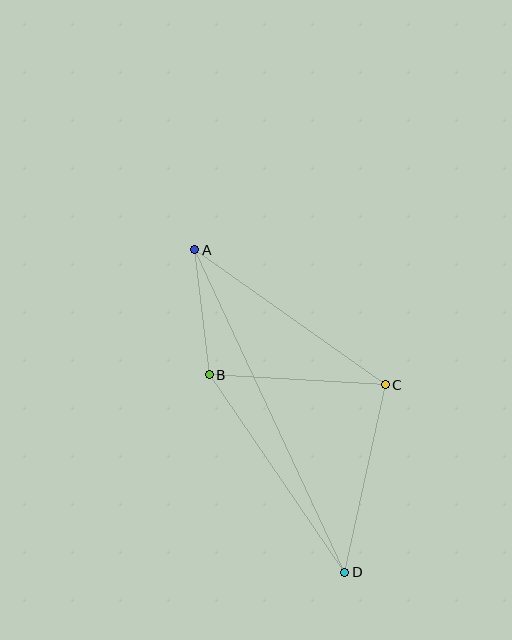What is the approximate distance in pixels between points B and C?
The distance between B and C is approximately 176 pixels.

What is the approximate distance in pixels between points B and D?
The distance between B and D is approximately 239 pixels.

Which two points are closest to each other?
Points A and B are closest to each other.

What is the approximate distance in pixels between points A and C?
The distance between A and C is approximately 234 pixels.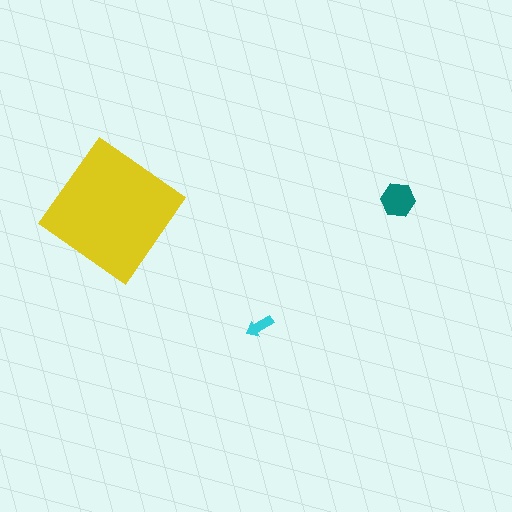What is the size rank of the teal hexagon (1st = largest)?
2nd.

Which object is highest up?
The teal hexagon is topmost.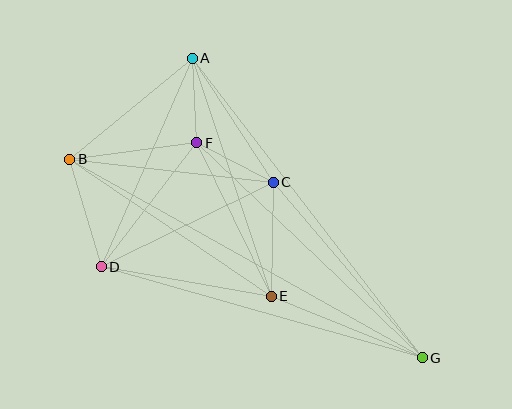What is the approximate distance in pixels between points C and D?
The distance between C and D is approximately 192 pixels.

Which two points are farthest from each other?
Points B and G are farthest from each other.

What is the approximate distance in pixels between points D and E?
The distance between D and E is approximately 172 pixels.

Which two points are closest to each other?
Points A and F are closest to each other.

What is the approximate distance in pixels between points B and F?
The distance between B and F is approximately 128 pixels.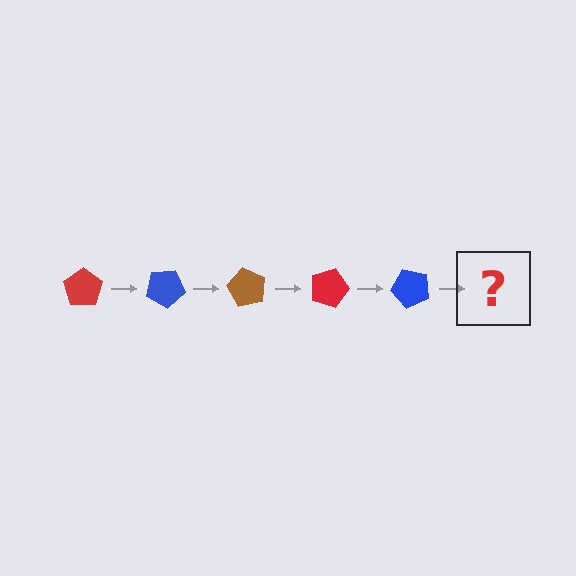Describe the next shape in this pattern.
It should be a brown pentagon, rotated 150 degrees from the start.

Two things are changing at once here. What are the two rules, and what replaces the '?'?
The two rules are that it rotates 30 degrees each step and the color cycles through red, blue, and brown. The '?' should be a brown pentagon, rotated 150 degrees from the start.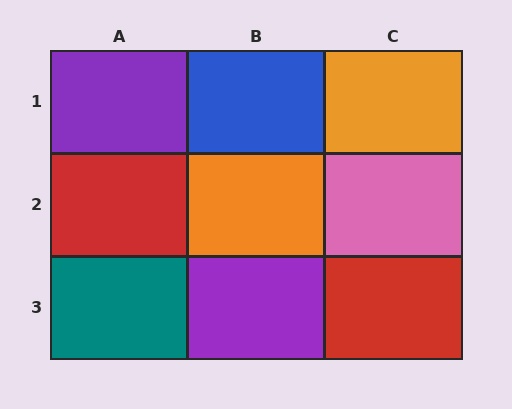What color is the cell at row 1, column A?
Purple.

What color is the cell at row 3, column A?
Teal.